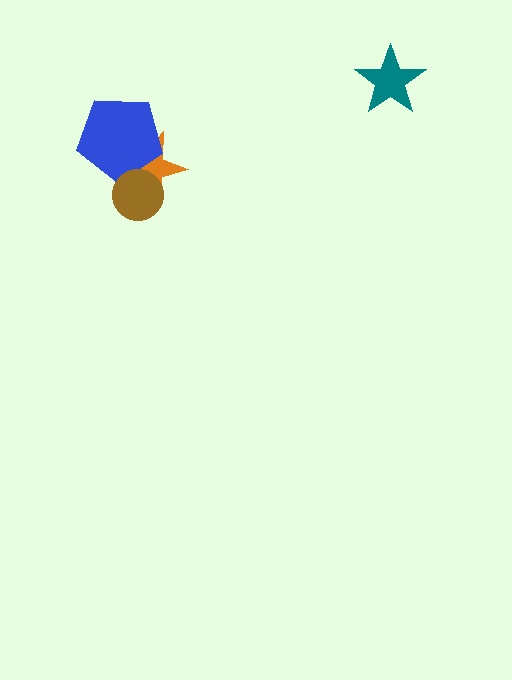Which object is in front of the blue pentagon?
The brown circle is in front of the blue pentagon.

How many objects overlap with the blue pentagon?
2 objects overlap with the blue pentagon.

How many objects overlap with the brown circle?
2 objects overlap with the brown circle.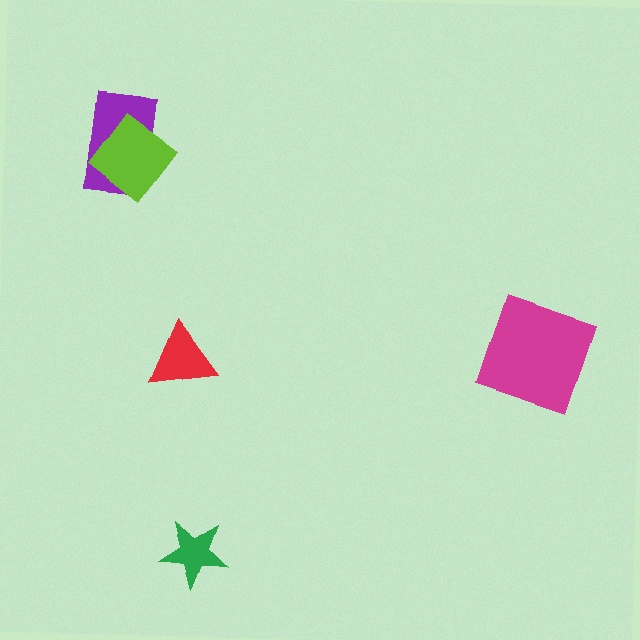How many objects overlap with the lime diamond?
1 object overlaps with the lime diamond.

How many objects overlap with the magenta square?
0 objects overlap with the magenta square.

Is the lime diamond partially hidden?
No, no other shape covers it.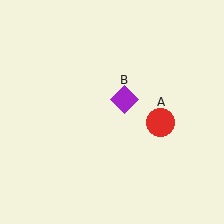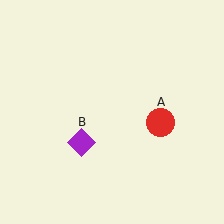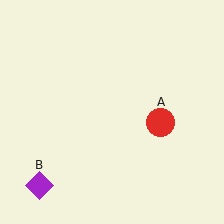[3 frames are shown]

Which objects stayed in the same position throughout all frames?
Red circle (object A) remained stationary.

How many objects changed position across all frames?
1 object changed position: purple diamond (object B).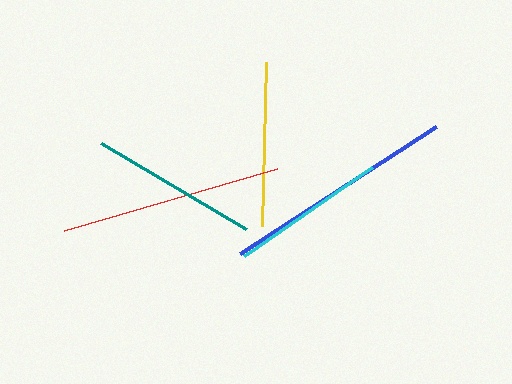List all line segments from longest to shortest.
From longest to shortest: blue, red, teal, yellow, cyan.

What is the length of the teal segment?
The teal segment is approximately 169 pixels long.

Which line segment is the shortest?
The cyan line is the shortest at approximately 156 pixels.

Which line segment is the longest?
The blue line is the longest at approximately 233 pixels.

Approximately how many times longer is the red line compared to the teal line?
The red line is approximately 1.3 times the length of the teal line.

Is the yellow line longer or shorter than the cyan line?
The yellow line is longer than the cyan line.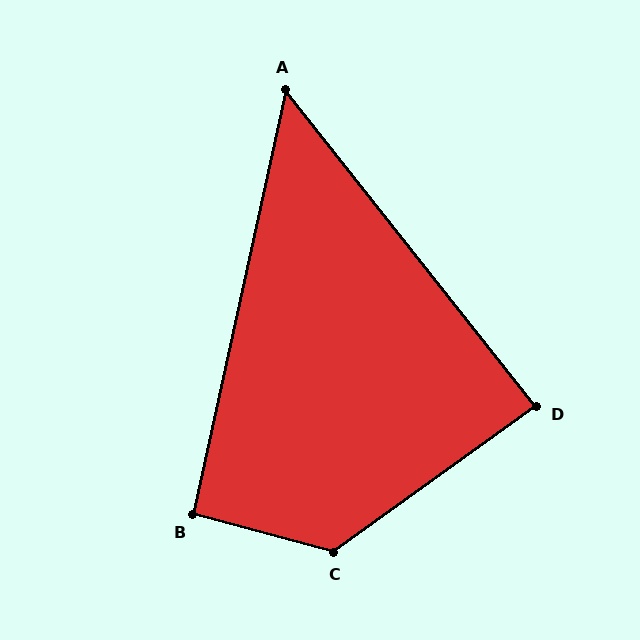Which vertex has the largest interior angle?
C, at approximately 129 degrees.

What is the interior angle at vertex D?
Approximately 87 degrees (approximately right).